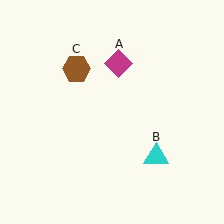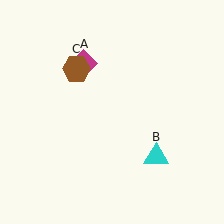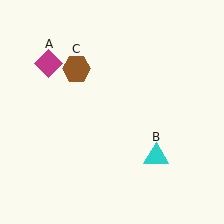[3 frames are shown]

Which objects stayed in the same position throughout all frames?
Cyan triangle (object B) and brown hexagon (object C) remained stationary.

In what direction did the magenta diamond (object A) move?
The magenta diamond (object A) moved left.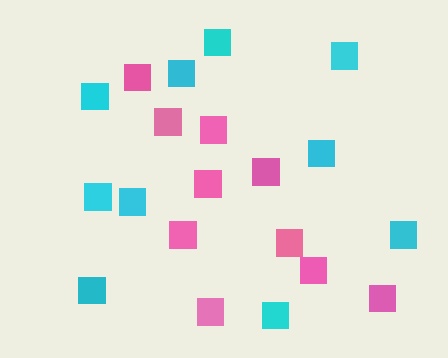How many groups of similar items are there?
There are 2 groups: one group of pink squares (10) and one group of cyan squares (10).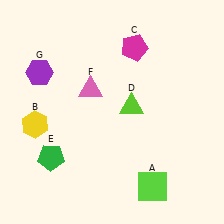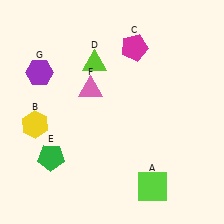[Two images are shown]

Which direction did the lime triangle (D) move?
The lime triangle (D) moved up.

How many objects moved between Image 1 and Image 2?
1 object moved between the two images.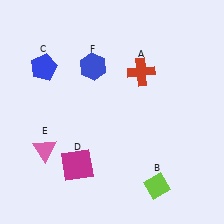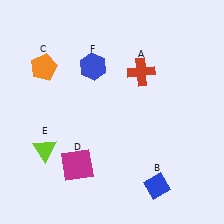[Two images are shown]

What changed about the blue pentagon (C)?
In Image 1, C is blue. In Image 2, it changed to orange.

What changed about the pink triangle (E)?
In Image 1, E is pink. In Image 2, it changed to lime.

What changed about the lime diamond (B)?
In Image 1, B is lime. In Image 2, it changed to blue.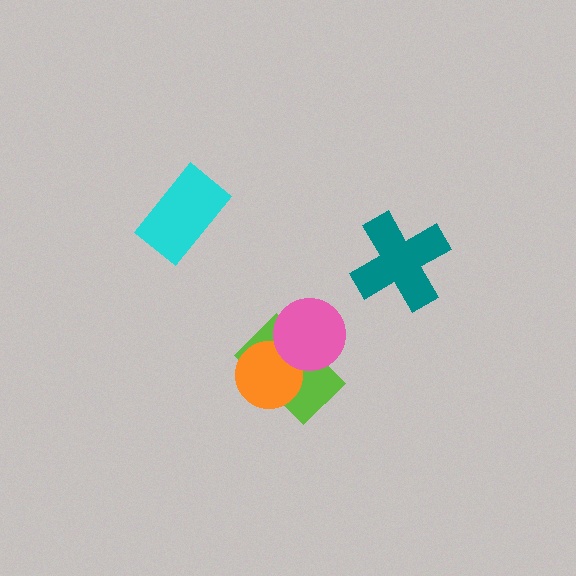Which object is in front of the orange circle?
The pink circle is in front of the orange circle.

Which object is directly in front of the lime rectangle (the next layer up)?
The orange circle is directly in front of the lime rectangle.